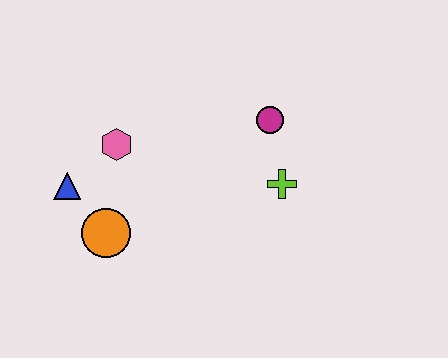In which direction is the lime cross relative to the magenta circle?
The lime cross is below the magenta circle.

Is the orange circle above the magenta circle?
No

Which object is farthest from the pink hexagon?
The lime cross is farthest from the pink hexagon.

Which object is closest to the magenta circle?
The lime cross is closest to the magenta circle.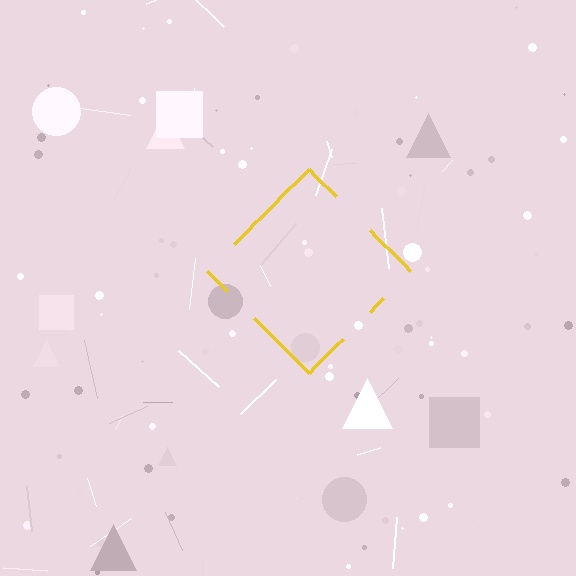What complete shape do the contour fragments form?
The contour fragments form a diamond.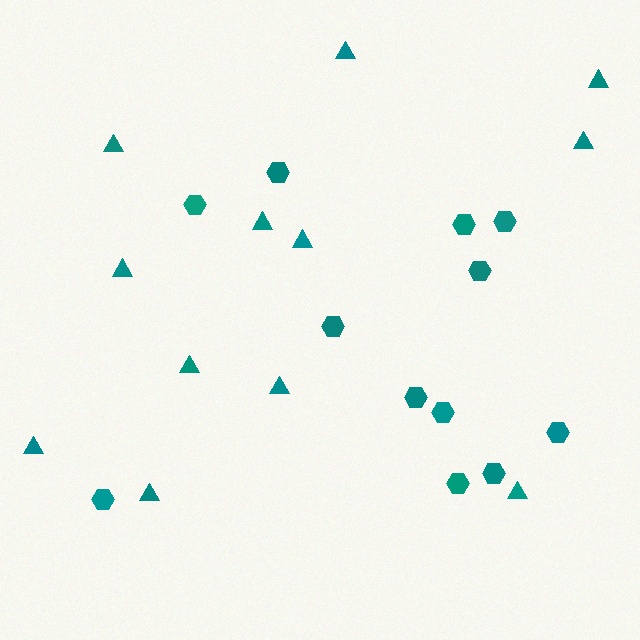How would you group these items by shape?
There are 2 groups: one group of hexagons (12) and one group of triangles (12).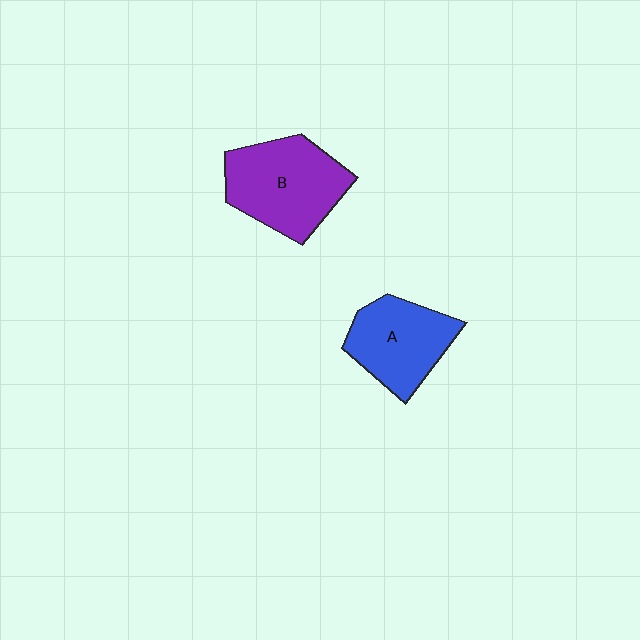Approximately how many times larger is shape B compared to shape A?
Approximately 1.2 times.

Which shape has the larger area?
Shape B (purple).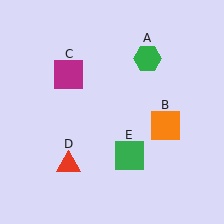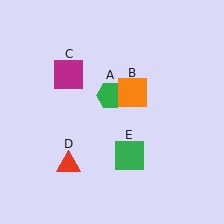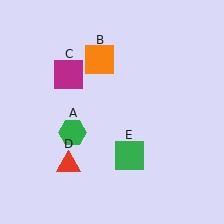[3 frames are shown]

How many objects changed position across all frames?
2 objects changed position: green hexagon (object A), orange square (object B).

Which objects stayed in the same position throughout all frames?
Magenta square (object C) and red triangle (object D) and green square (object E) remained stationary.